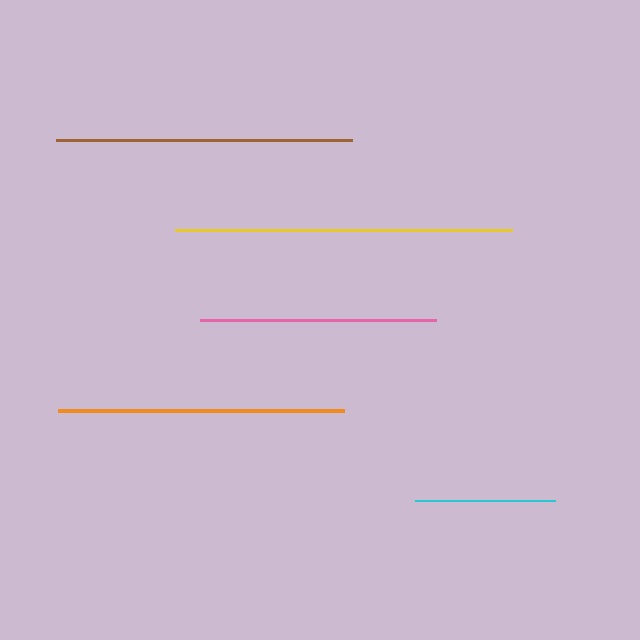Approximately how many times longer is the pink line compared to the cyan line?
The pink line is approximately 1.7 times the length of the cyan line.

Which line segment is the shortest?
The cyan line is the shortest at approximately 141 pixels.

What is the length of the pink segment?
The pink segment is approximately 237 pixels long.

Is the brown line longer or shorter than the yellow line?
The yellow line is longer than the brown line.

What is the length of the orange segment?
The orange segment is approximately 286 pixels long.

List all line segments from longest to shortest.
From longest to shortest: yellow, brown, orange, pink, cyan.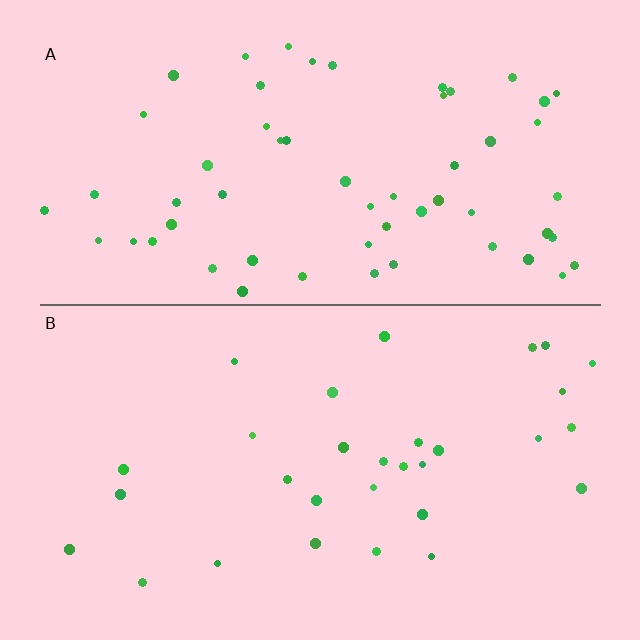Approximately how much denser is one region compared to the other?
Approximately 1.9× — region A over region B.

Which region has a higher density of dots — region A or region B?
A (the top).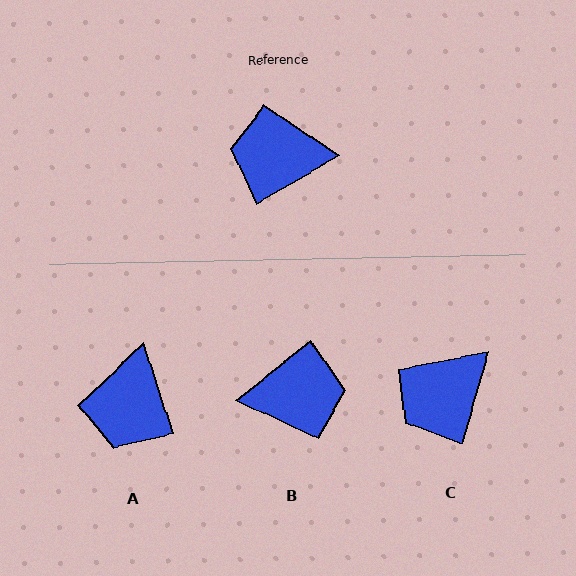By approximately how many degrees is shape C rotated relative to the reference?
Approximately 45 degrees counter-clockwise.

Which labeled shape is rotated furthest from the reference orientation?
B, about 171 degrees away.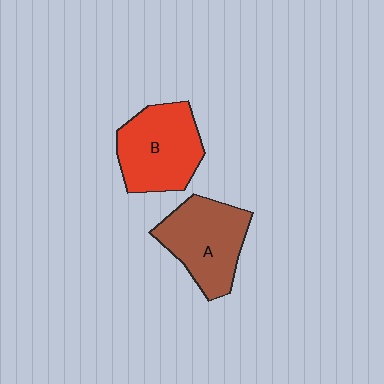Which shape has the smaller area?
Shape A (brown).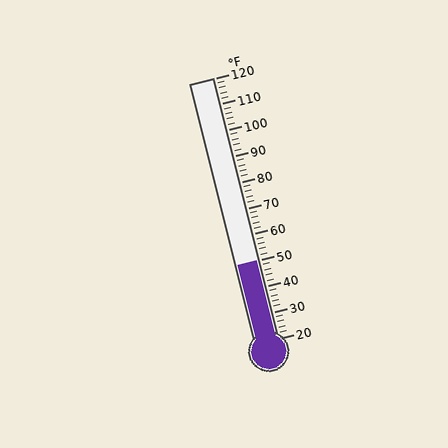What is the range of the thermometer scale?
The thermometer scale ranges from 20°F to 120°F.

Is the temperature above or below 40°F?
The temperature is above 40°F.